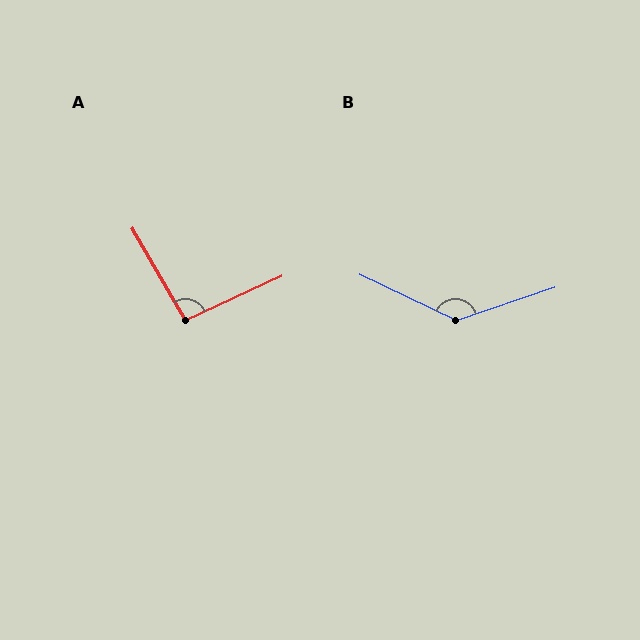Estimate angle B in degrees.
Approximately 136 degrees.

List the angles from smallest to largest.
A (95°), B (136°).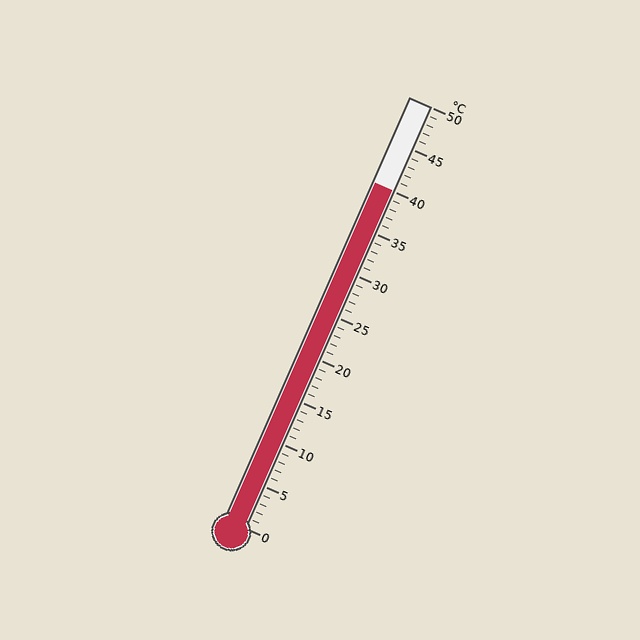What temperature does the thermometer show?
The thermometer shows approximately 40°C.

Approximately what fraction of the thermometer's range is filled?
The thermometer is filled to approximately 80% of its range.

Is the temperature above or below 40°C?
The temperature is at 40°C.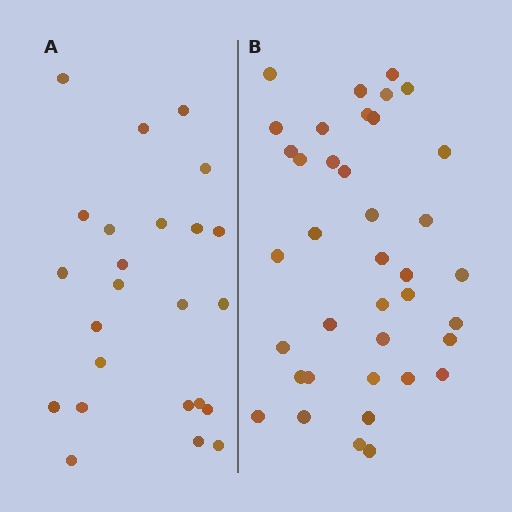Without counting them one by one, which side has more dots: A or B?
Region B (the right region) has more dots.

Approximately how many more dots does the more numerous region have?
Region B has approximately 15 more dots than region A.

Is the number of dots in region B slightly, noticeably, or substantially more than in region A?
Region B has substantially more. The ratio is roughly 1.6 to 1.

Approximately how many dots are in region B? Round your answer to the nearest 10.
About 40 dots. (The exact count is 38, which rounds to 40.)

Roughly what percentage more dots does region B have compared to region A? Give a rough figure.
About 60% more.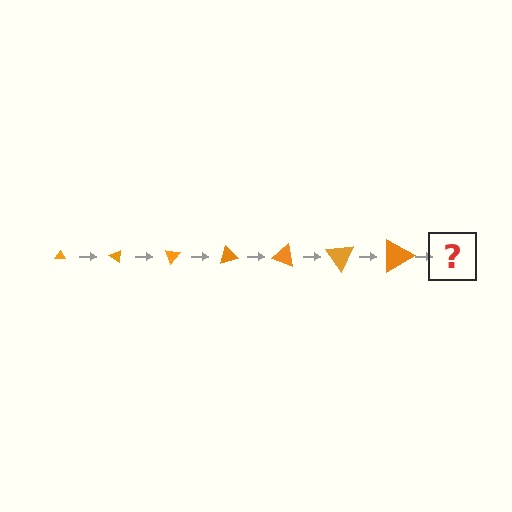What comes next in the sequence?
The next element should be a triangle, larger than the previous one and rotated 245 degrees from the start.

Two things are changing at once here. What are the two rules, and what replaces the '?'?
The two rules are that the triangle grows larger each step and it rotates 35 degrees each step. The '?' should be a triangle, larger than the previous one and rotated 245 degrees from the start.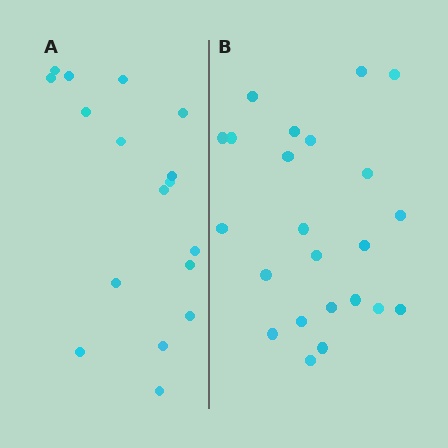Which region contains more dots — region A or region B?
Region B (the right region) has more dots.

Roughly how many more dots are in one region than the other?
Region B has about 6 more dots than region A.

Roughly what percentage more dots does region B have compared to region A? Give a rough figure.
About 35% more.